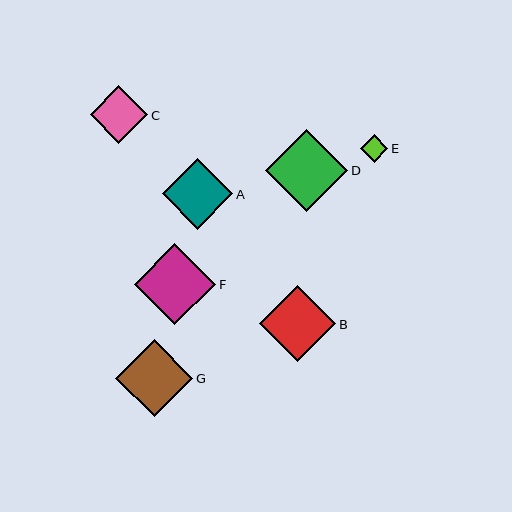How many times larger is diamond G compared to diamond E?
Diamond G is approximately 2.8 times the size of diamond E.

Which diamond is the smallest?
Diamond E is the smallest with a size of approximately 28 pixels.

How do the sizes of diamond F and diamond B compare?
Diamond F and diamond B are approximately the same size.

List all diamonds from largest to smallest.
From largest to smallest: D, F, G, B, A, C, E.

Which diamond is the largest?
Diamond D is the largest with a size of approximately 82 pixels.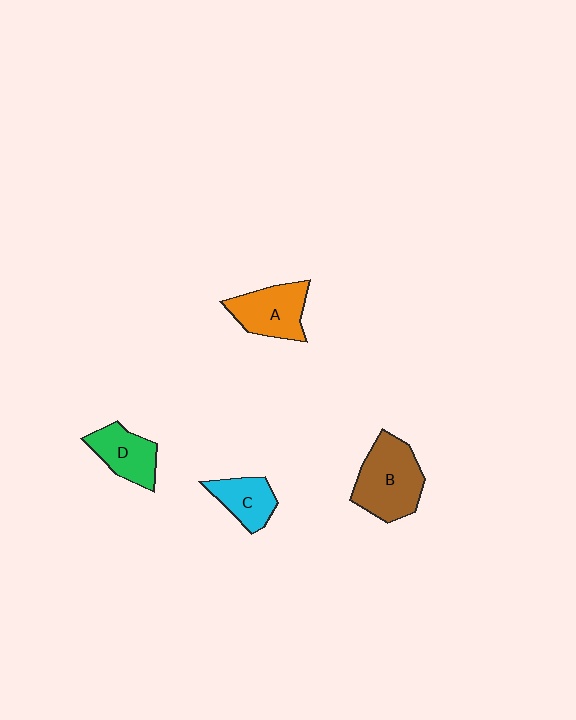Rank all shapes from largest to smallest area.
From largest to smallest: B (brown), A (orange), D (green), C (cyan).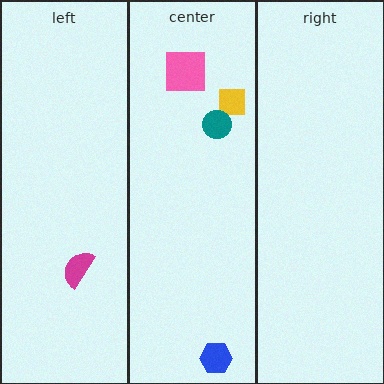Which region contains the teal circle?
The center region.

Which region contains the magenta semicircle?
The left region.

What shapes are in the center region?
The yellow square, the teal circle, the blue hexagon, the pink square.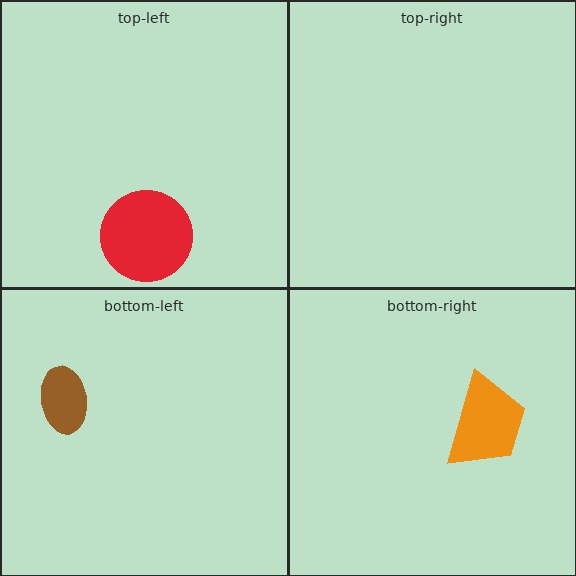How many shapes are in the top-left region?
1.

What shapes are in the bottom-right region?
The orange trapezoid.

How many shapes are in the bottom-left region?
1.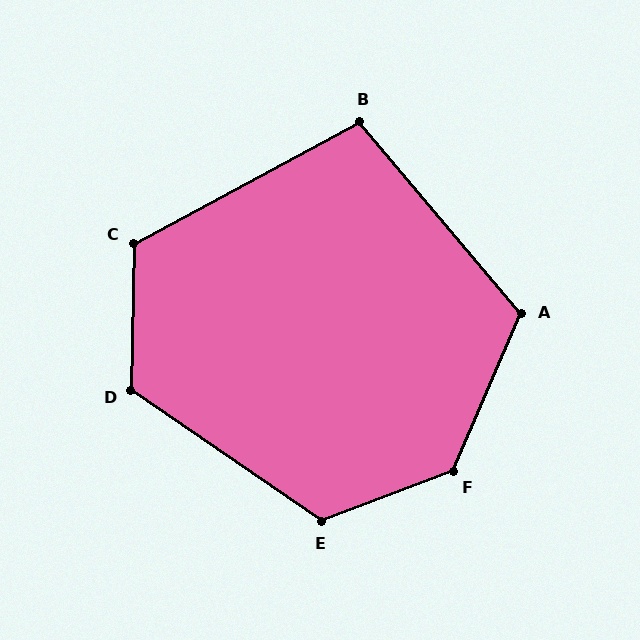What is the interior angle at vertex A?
Approximately 116 degrees (obtuse).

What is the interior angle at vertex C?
Approximately 119 degrees (obtuse).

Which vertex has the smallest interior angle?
B, at approximately 102 degrees.